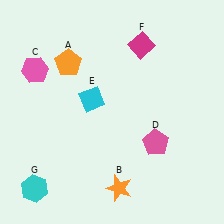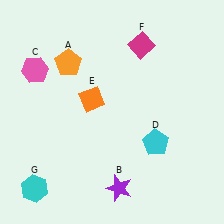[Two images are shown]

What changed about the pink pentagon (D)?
In Image 1, D is pink. In Image 2, it changed to cyan.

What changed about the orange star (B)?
In Image 1, B is orange. In Image 2, it changed to purple.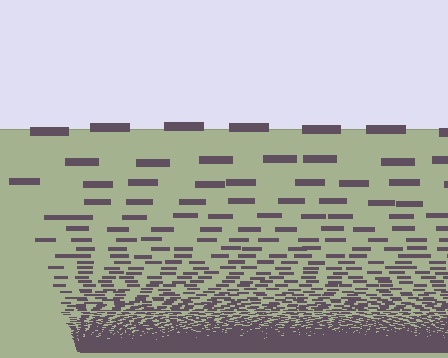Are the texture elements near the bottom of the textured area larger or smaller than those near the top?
Smaller. The gradient is inverted — elements near the bottom are smaller and denser.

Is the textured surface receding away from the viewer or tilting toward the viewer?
The surface appears to tilt toward the viewer. Texture elements get larger and sparser toward the top.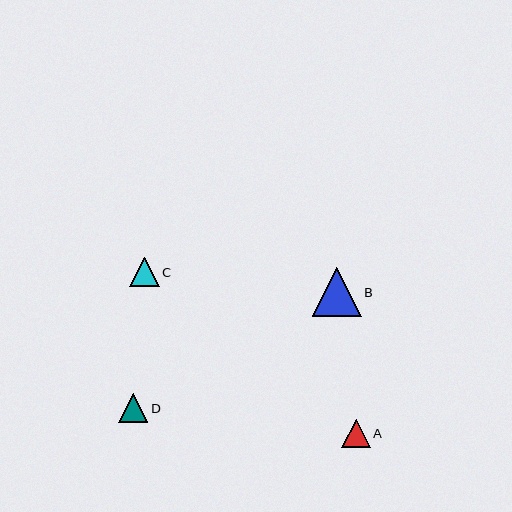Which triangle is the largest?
Triangle B is the largest with a size of approximately 48 pixels.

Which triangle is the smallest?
Triangle A is the smallest with a size of approximately 28 pixels.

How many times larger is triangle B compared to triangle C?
Triangle B is approximately 1.7 times the size of triangle C.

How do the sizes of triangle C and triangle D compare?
Triangle C and triangle D are approximately the same size.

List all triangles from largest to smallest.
From largest to smallest: B, C, D, A.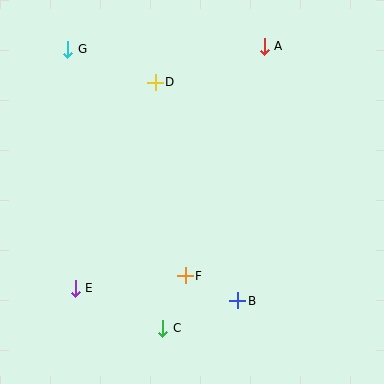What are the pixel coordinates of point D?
Point D is at (155, 82).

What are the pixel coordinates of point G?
Point G is at (68, 49).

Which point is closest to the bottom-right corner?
Point B is closest to the bottom-right corner.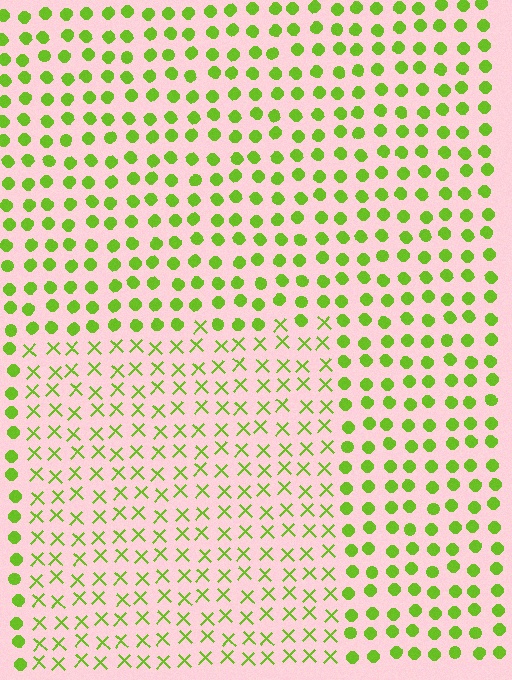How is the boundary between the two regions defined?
The boundary is defined by a change in element shape: X marks inside vs. circles outside. All elements share the same color and spacing.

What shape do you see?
I see a rectangle.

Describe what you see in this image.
The image is filled with small lime elements arranged in a uniform grid. A rectangle-shaped region contains X marks, while the surrounding area contains circles. The boundary is defined purely by the change in element shape.